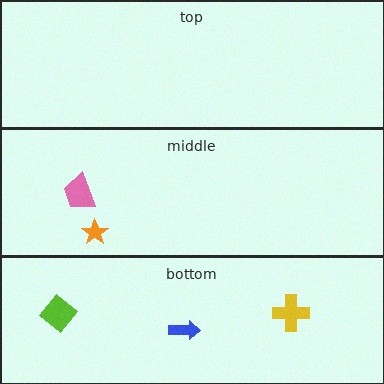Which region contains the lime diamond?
The bottom region.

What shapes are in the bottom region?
The blue arrow, the yellow cross, the lime diamond.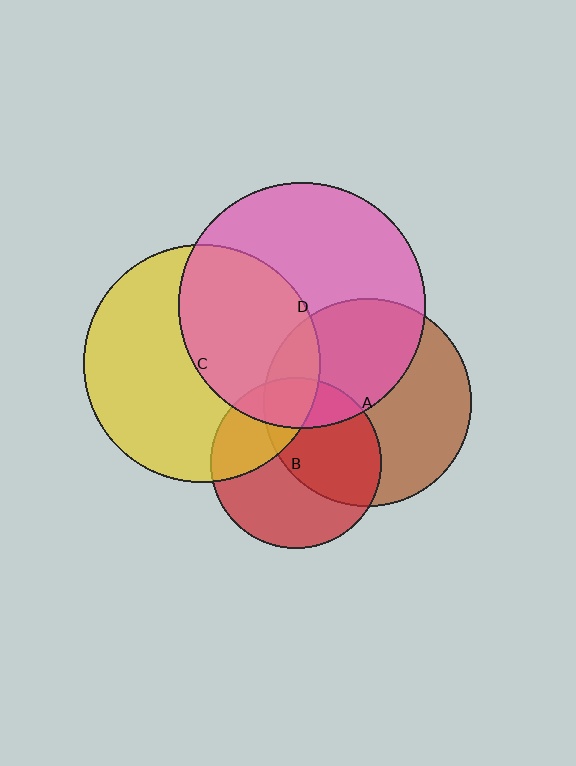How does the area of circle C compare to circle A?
Approximately 1.3 times.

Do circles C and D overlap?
Yes.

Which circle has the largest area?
Circle D (pink).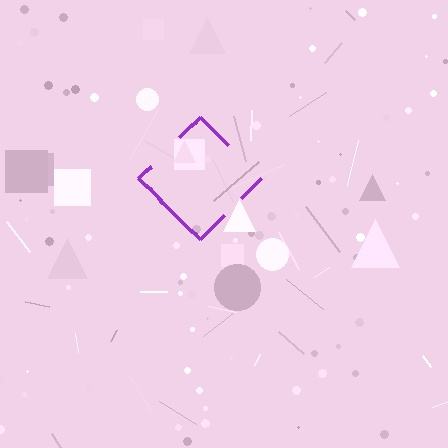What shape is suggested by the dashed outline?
The dashed outline suggests a diamond.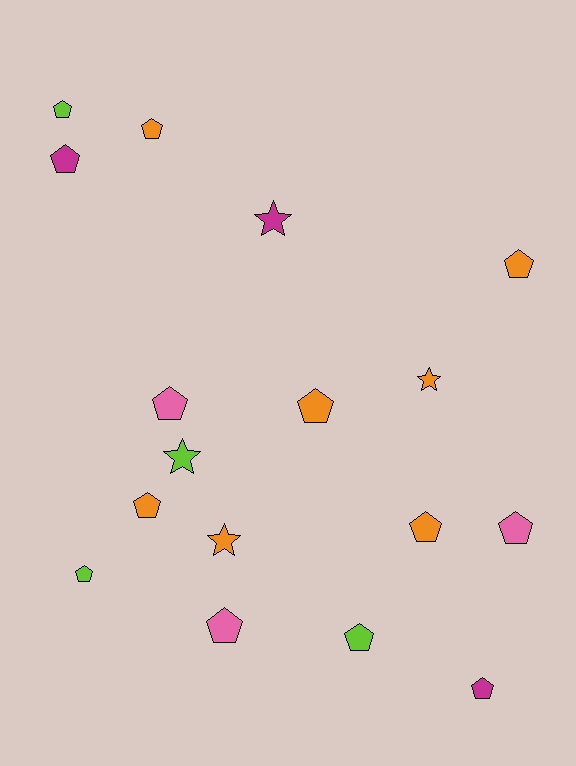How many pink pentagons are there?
There are 3 pink pentagons.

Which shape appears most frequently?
Pentagon, with 13 objects.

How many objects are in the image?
There are 17 objects.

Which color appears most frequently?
Orange, with 7 objects.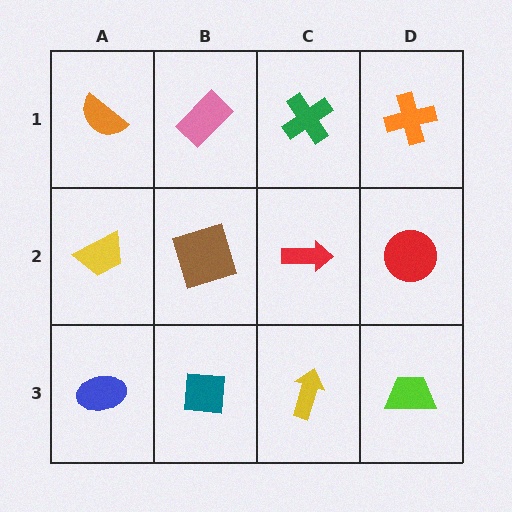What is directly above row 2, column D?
An orange cross.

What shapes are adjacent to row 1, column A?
A yellow trapezoid (row 2, column A), a pink rectangle (row 1, column B).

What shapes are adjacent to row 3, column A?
A yellow trapezoid (row 2, column A), a teal square (row 3, column B).